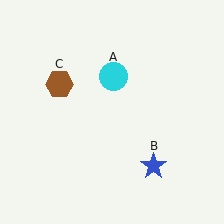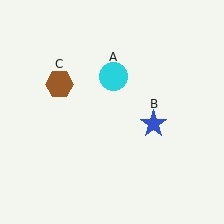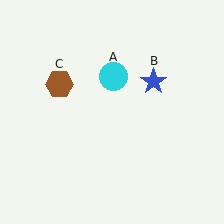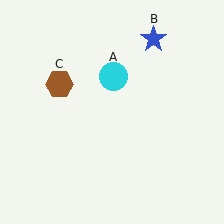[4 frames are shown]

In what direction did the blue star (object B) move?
The blue star (object B) moved up.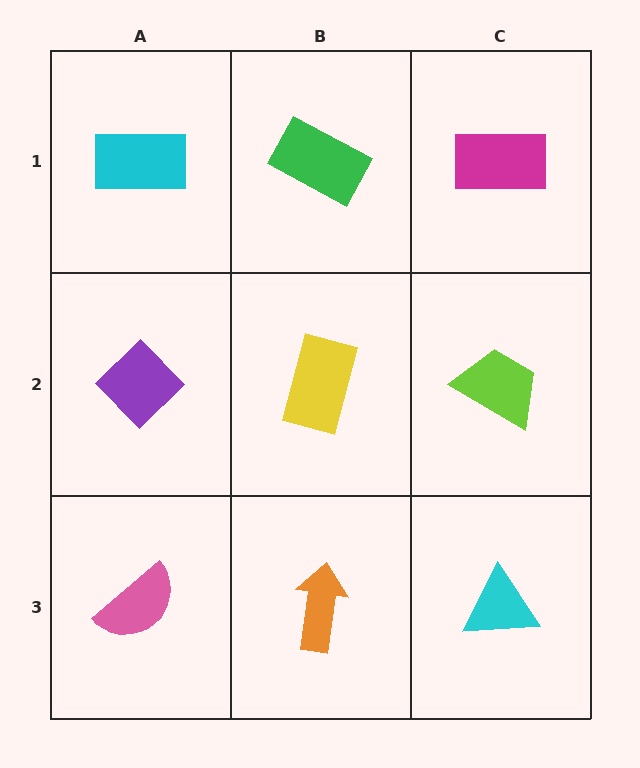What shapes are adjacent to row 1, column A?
A purple diamond (row 2, column A), a green rectangle (row 1, column B).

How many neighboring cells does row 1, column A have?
2.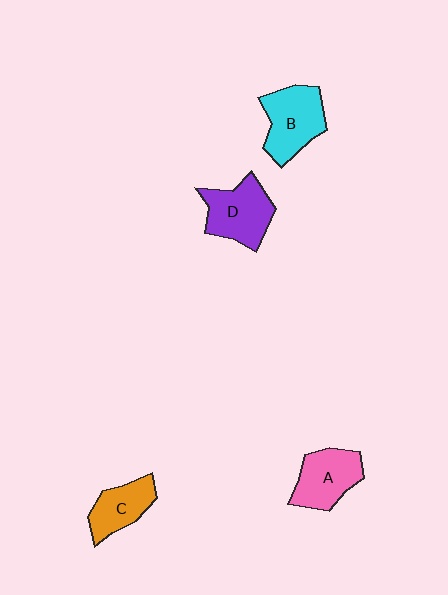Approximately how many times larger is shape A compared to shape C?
Approximately 1.2 times.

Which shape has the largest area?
Shape B (cyan).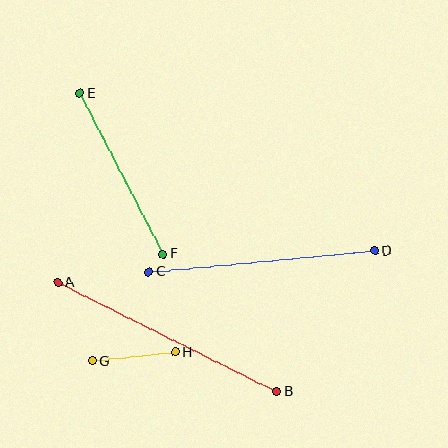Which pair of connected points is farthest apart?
Points A and B are farthest apart.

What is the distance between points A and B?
The distance is approximately 245 pixels.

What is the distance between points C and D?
The distance is approximately 227 pixels.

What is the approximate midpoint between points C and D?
The midpoint is at approximately (262, 261) pixels.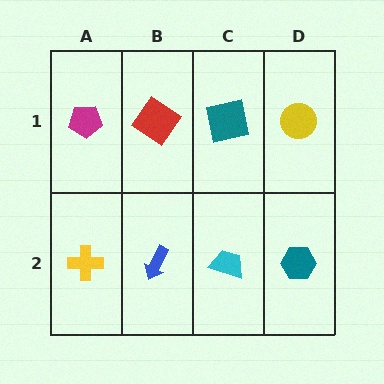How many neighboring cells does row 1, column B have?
3.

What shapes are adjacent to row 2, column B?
A red diamond (row 1, column B), a yellow cross (row 2, column A), a cyan trapezoid (row 2, column C).